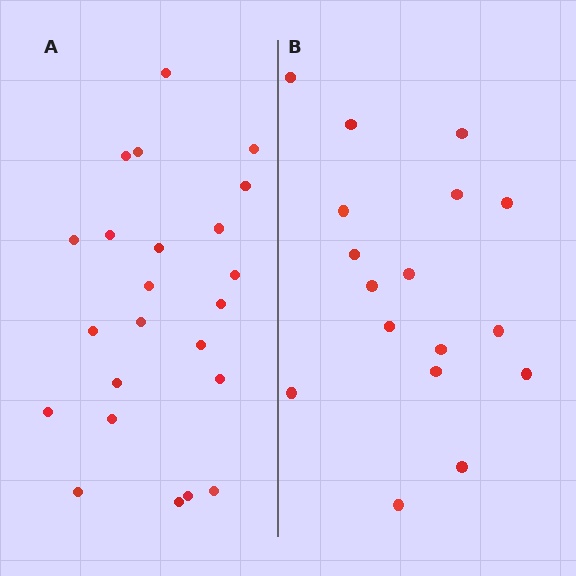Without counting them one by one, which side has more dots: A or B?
Region A (the left region) has more dots.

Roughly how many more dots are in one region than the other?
Region A has about 6 more dots than region B.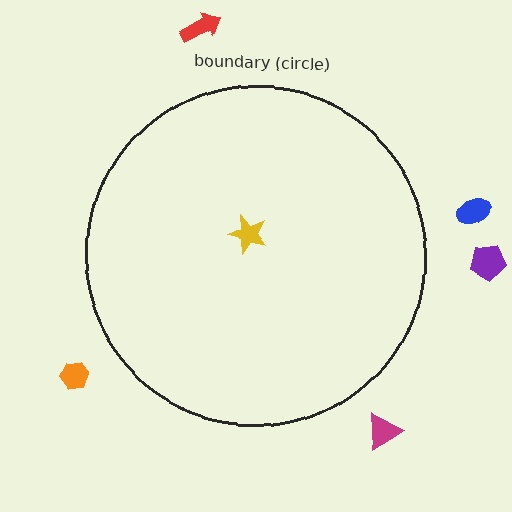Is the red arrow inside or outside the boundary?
Outside.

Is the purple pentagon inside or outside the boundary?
Outside.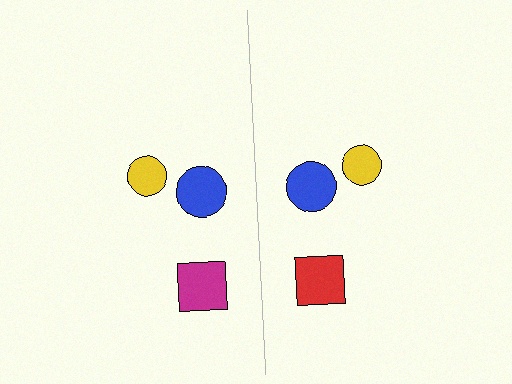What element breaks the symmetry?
The red square on the right side breaks the symmetry — its mirror counterpart is magenta.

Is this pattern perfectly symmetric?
No, the pattern is not perfectly symmetric. The red square on the right side breaks the symmetry — its mirror counterpart is magenta.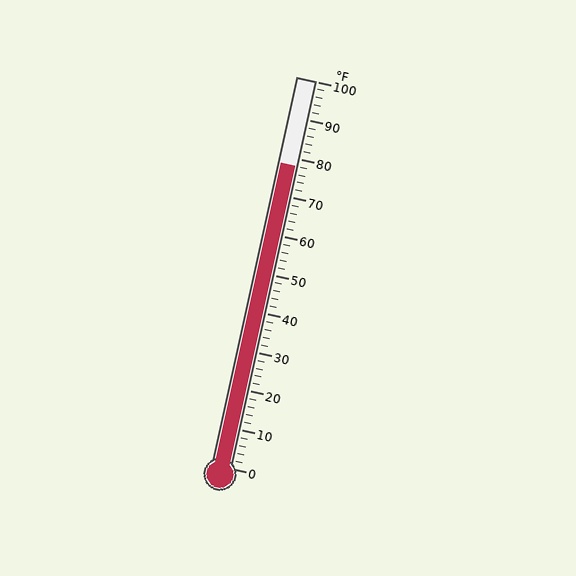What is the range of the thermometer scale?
The thermometer scale ranges from 0°F to 100°F.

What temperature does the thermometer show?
The thermometer shows approximately 78°F.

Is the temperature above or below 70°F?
The temperature is above 70°F.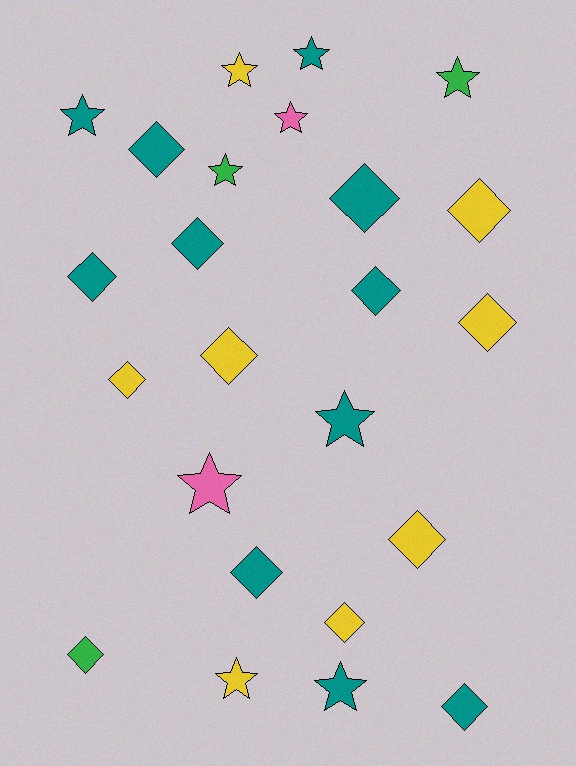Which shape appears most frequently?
Diamond, with 14 objects.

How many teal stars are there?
There are 4 teal stars.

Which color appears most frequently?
Teal, with 11 objects.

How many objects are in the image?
There are 24 objects.